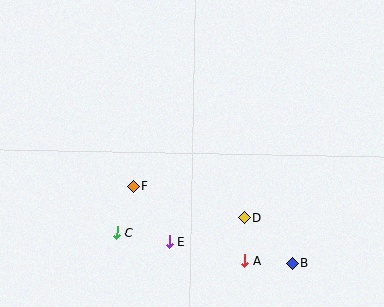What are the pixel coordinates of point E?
Point E is at (170, 241).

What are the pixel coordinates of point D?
Point D is at (244, 218).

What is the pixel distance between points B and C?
The distance between B and C is 178 pixels.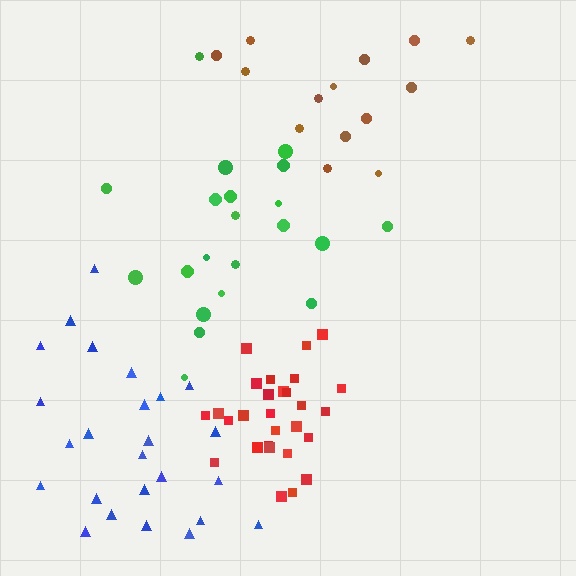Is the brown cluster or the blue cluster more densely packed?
Blue.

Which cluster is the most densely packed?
Red.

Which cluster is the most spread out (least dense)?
Brown.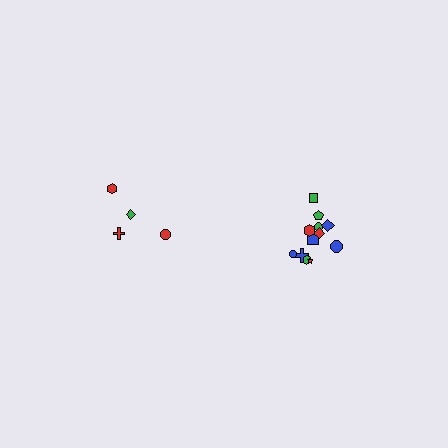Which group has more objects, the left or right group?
The right group.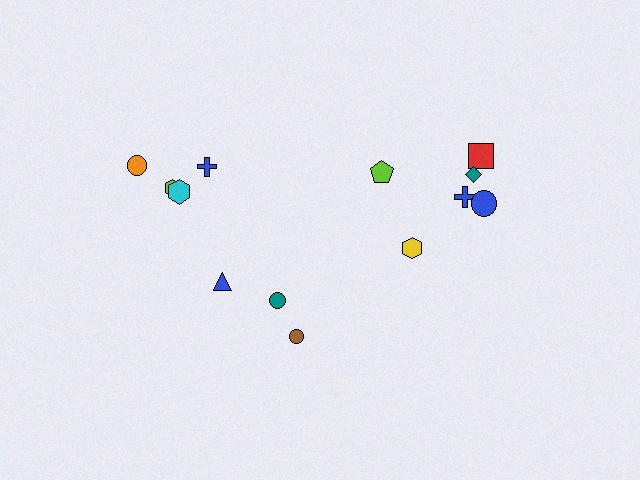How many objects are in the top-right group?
There are 6 objects.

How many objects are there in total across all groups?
There are 13 objects.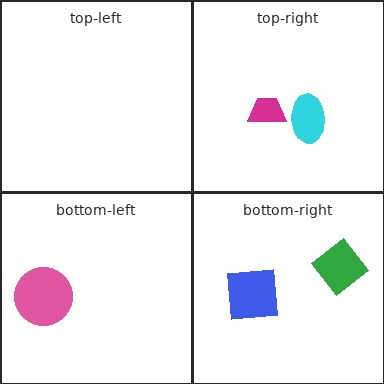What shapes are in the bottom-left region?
The pink circle.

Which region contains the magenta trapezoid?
The top-right region.